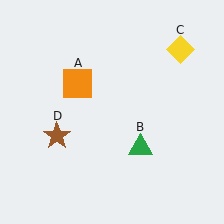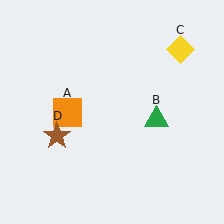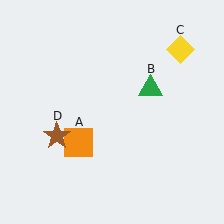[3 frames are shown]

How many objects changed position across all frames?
2 objects changed position: orange square (object A), green triangle (object B).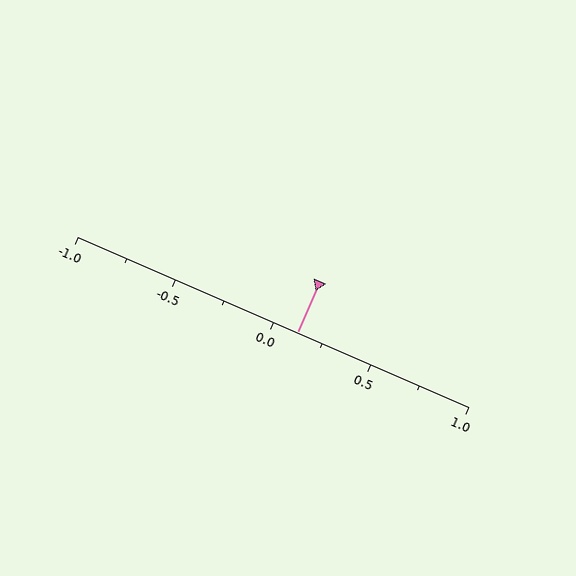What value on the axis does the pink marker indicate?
The marker indicates approximately 0.12.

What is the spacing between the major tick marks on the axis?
The major ticks are spaced 0.5 apart.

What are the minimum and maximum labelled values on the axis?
The axis runs from -1.0 to 1.0.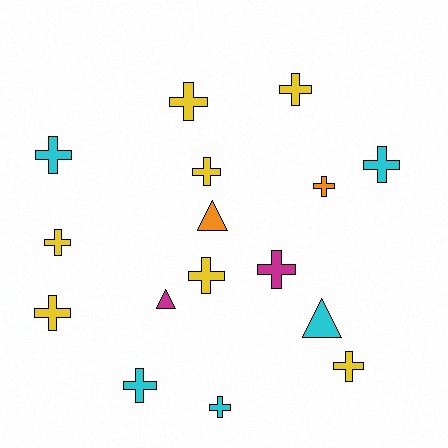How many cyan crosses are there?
There are 4 cyan crosses.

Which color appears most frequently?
Yellow, with 7 objects.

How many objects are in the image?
There are 16 objects.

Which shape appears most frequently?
Cross, with 13 objects.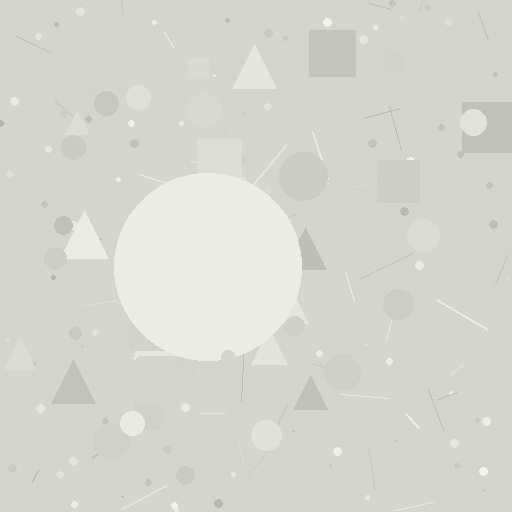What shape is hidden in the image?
A circle is hidden in the image.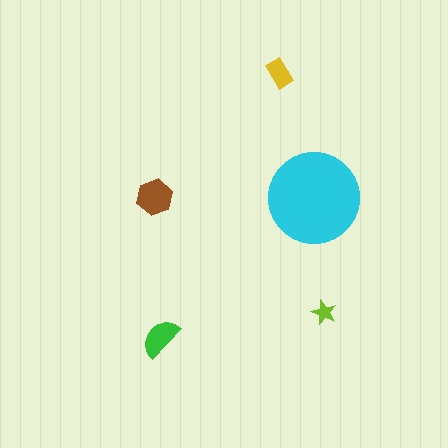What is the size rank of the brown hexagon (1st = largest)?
2nd.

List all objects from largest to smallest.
The cyan circle, the brown hexagon, the green semicircle, the yellow rectangle, the lime star.